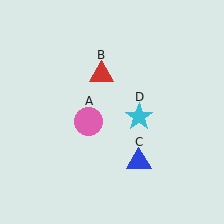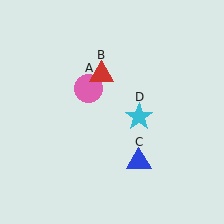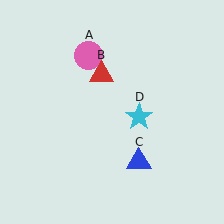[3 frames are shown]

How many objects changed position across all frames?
1 object changed position: pink circle (object A).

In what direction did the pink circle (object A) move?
The pink circle (object A) moved up.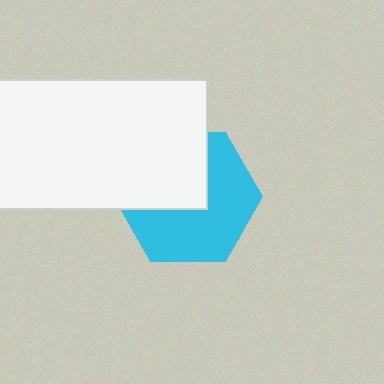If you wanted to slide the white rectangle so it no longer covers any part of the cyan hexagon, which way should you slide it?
Slide it up — that is the most direct way to separate the two shapes.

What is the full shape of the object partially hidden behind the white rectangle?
The partially hidden object is a cyan hexagon.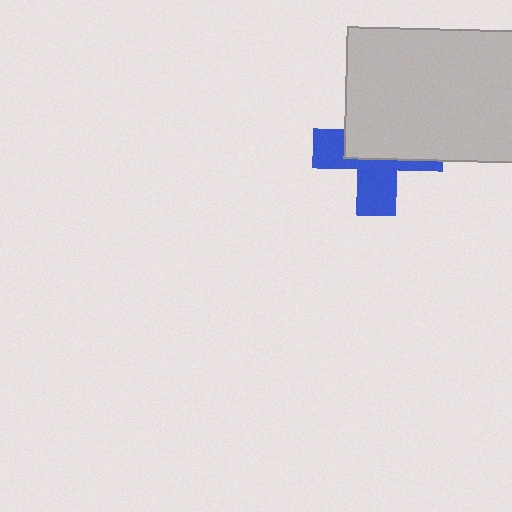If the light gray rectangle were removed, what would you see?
You would see the complete blue cross.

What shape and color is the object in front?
The object in front is a light gray rectangle.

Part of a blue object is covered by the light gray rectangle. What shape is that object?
It is a cross.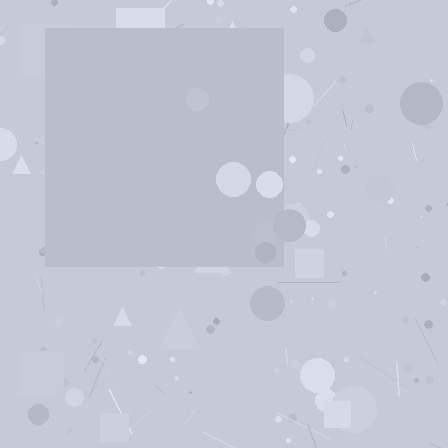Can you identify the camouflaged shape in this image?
The camouflaged shape is a square.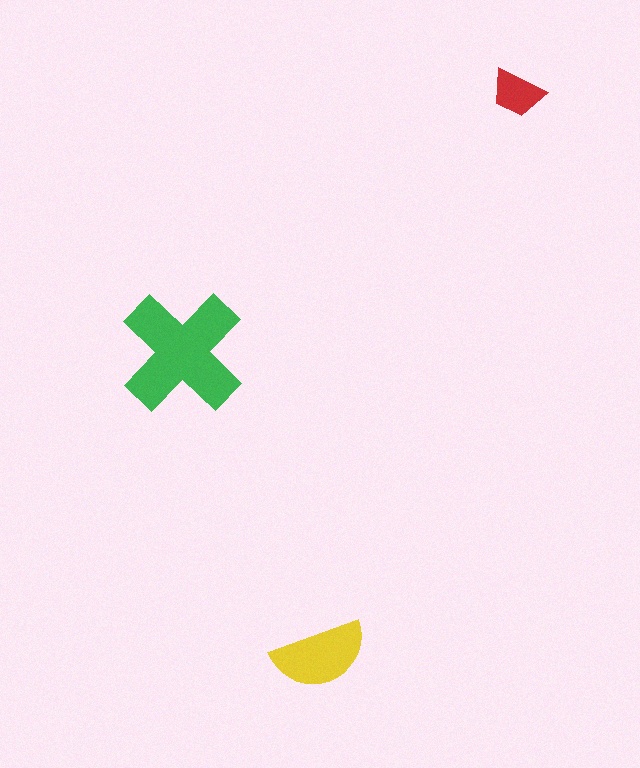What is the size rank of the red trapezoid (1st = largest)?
3rd.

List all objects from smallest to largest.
The red trapezoid, the yellow semicircle, the green cross.